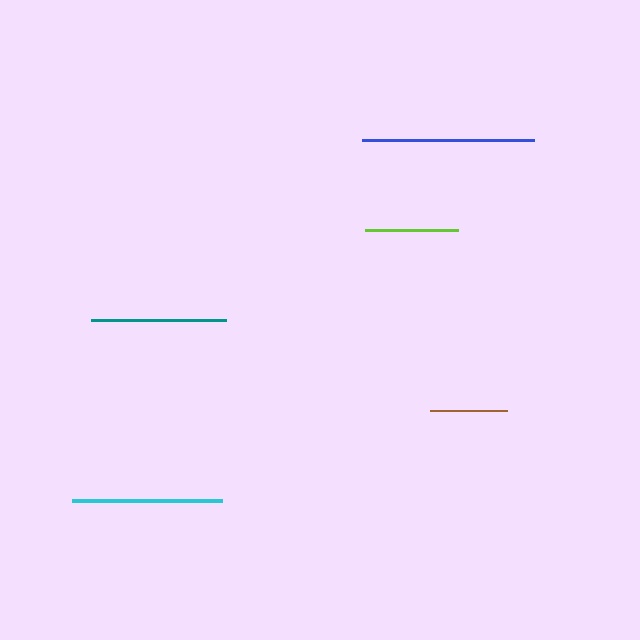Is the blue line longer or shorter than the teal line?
The blue line is longer than the teal line.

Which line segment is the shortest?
The brown line is the shortest at approximately 78 pixels.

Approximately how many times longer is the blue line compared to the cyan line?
The blue line is approximately 1.2 times the length of the cyan line.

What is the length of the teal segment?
The teal segment is approximately 135 pixels long.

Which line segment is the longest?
The blue line is the longest at approximately 172 pixels.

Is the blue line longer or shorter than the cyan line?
The blue line is longer than the cyan line.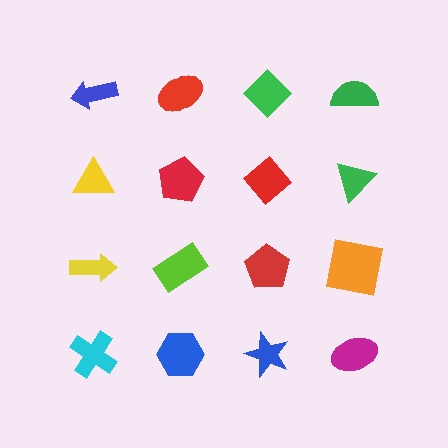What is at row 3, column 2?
A lime rectangle.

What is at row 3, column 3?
A red pentagon.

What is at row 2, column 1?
A yellow triangle.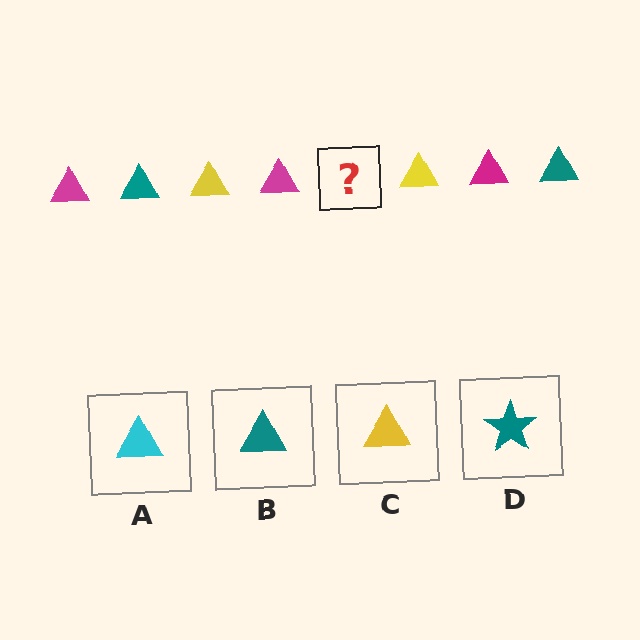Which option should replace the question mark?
Option B.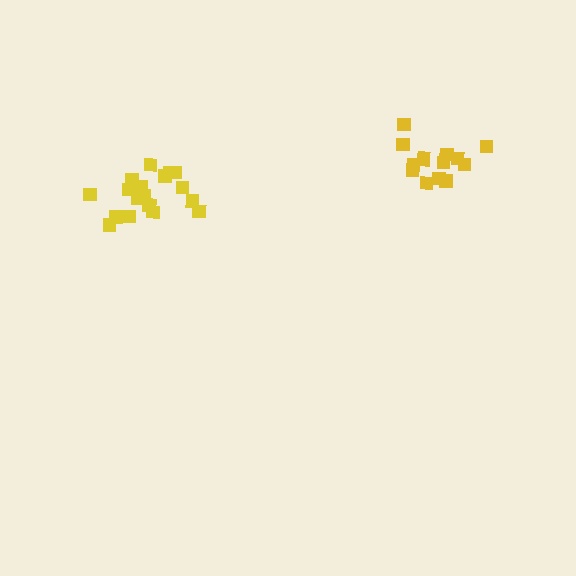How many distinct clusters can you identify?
There are 2 distinct clusters.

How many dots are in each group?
Group 1: 18 dots, Group 2: 14 dots (32 total).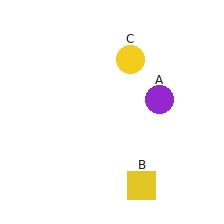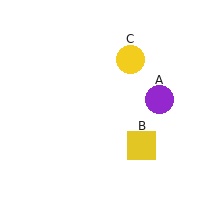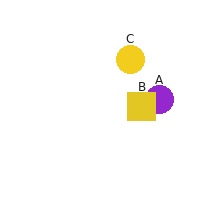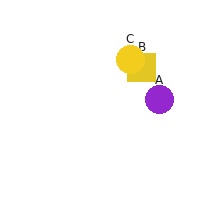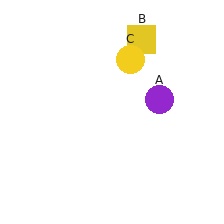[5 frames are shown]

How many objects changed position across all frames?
1 object changed position: yellow square (object B).